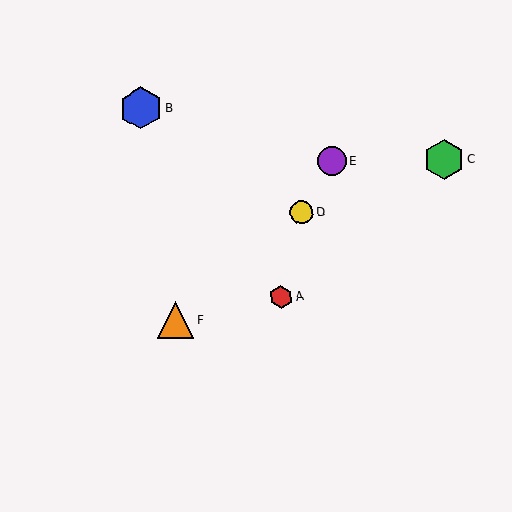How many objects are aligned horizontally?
2 objects (C, E) are aligned horizontally.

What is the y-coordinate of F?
Object F is at y≈320.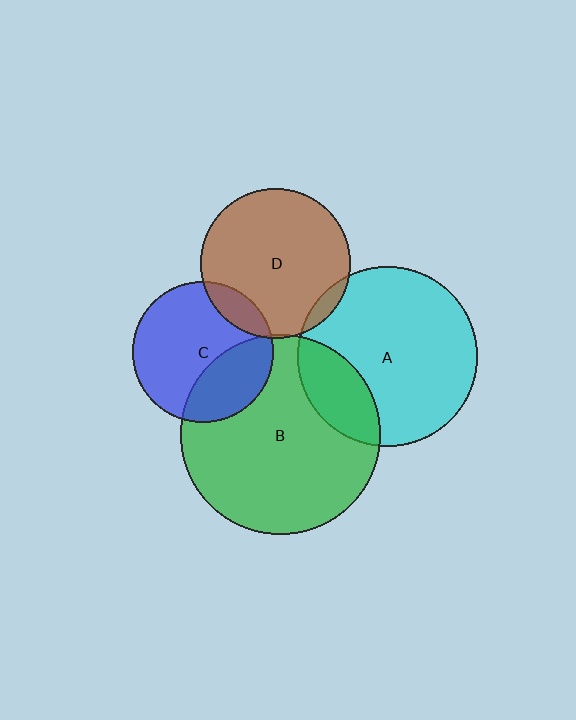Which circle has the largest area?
Circle B (green).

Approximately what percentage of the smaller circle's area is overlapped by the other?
Approximately 10%.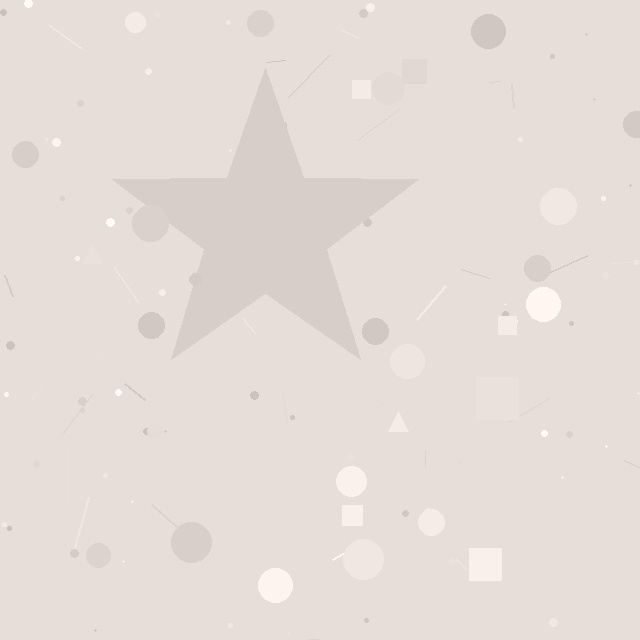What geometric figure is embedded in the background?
A star is embedded in the background.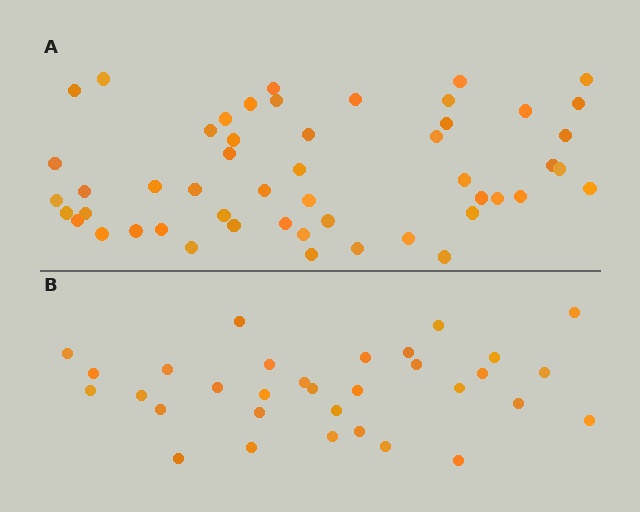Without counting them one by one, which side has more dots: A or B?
Region A (the top region) has more dots.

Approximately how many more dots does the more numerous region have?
Region A has approximately 20 more dots than region B.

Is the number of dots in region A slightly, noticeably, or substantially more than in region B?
Region A has substantially more. The ratio is roughly 1.6 to 1.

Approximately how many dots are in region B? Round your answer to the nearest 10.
About 30 dots. (The exact count is 32, which rounds to 30.)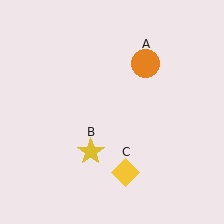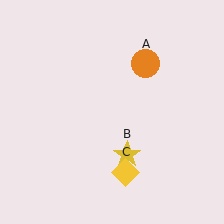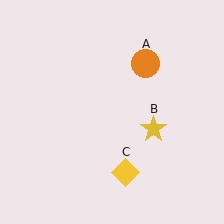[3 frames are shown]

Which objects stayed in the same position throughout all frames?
Orange circle (object A) and yellow diamond (object C) remained stationary.